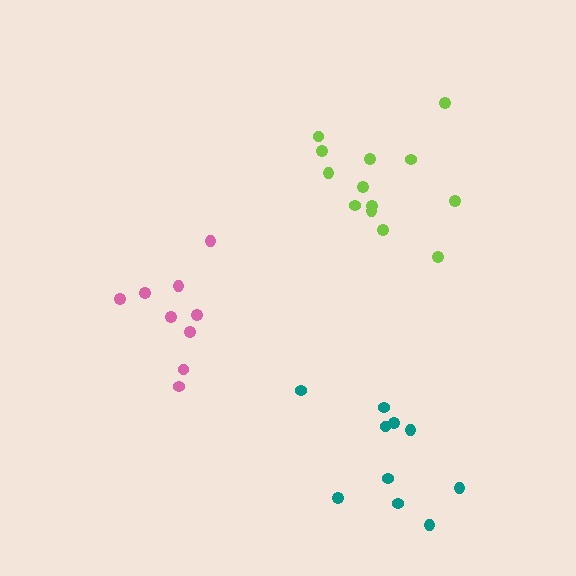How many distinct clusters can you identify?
There are 3 distinct clusters.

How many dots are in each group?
Group 1: 9 dots, Group 2: 13 dots, Group 3: 10 dots (32 total).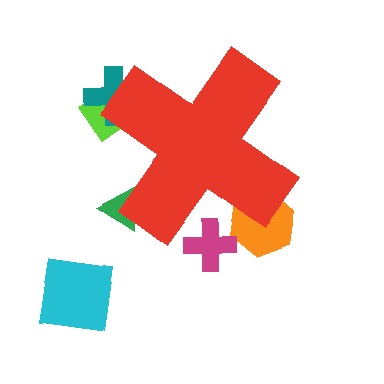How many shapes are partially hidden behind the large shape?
5 shapes are partially hidden.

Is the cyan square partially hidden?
No, the cyan square is fully visible.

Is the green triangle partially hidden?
Yes, the green triangle is partially hidden behind the red cross.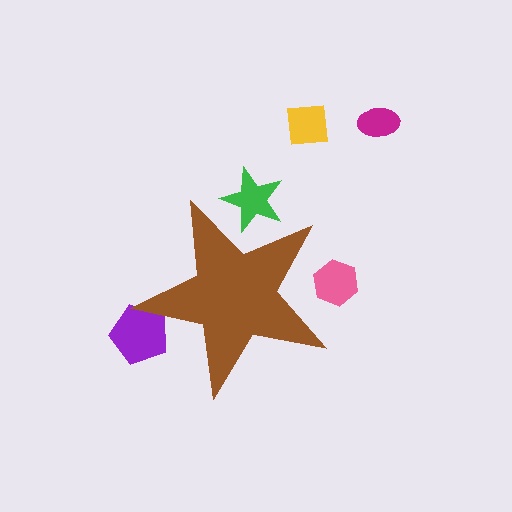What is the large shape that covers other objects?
A brown star.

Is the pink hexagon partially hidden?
Yes, the pink hexagon is partially hidden behind the brown star.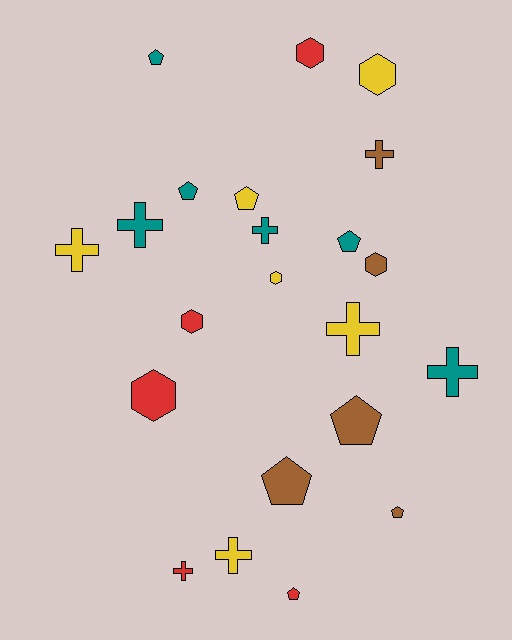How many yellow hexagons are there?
There are 2 yellow hexagons.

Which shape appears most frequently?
Pentagon, with 8 objects.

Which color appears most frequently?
Yellow, with 6 objects.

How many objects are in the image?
There are 22 objects.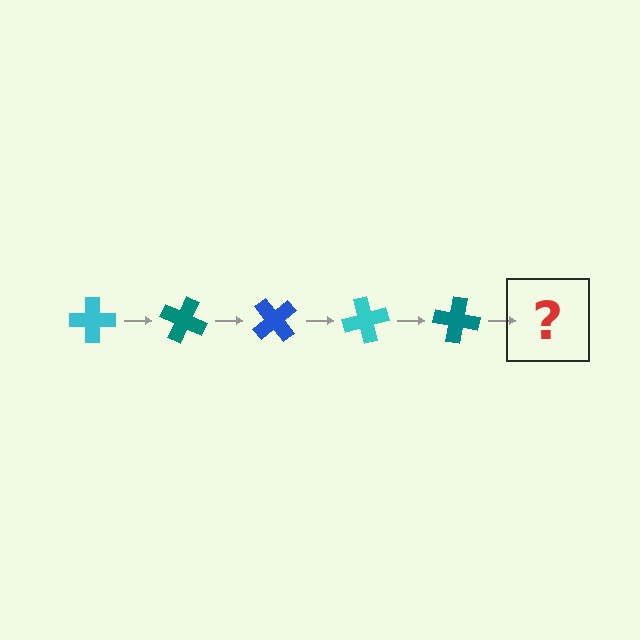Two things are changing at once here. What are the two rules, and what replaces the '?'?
The two rules are that it rotates 25 degrees each step and the color cycles through cyan, teal, and blue. The '?' should be a blue cross, rotated 125 degrees from the start.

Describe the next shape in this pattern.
It should be a blue cross, rotated 125 degrees from the start.